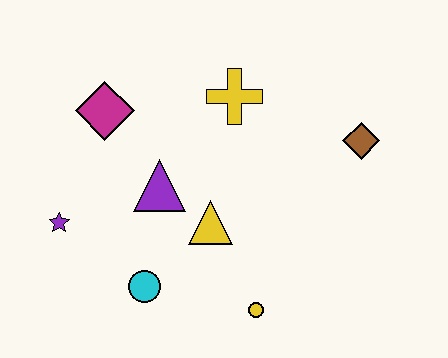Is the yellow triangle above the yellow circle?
Yes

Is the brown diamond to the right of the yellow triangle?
Yes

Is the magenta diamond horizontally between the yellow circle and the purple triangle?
No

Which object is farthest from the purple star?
The brown diamond is farthest from the purple star.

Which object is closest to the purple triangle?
The yellow triangle is closest to the purple triangle.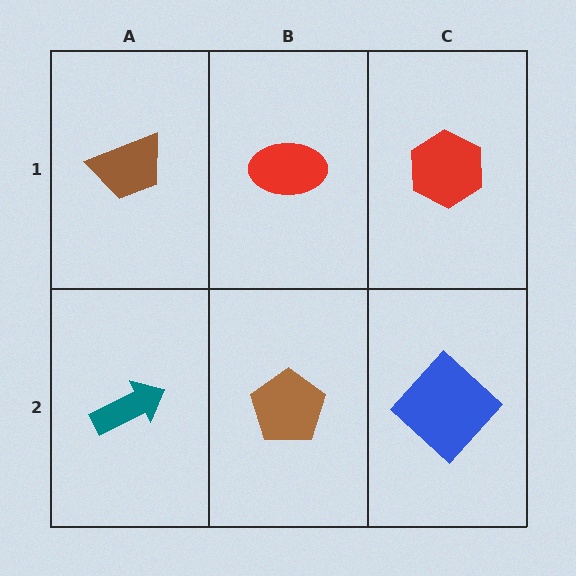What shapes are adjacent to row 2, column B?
A red ellipse (row 1, column B), a teal arrow (row 2, column A), a blue diamond (row 2, column C).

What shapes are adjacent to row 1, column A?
A teal arrow (row 2, column A), a red ellipse (row 1, column B).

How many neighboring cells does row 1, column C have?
2.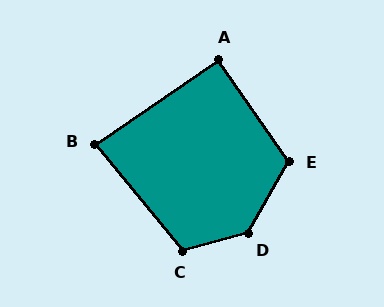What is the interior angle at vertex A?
Approximately 91 degrees (approximately right).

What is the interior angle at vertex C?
Approximately 115 degrees (obtuse).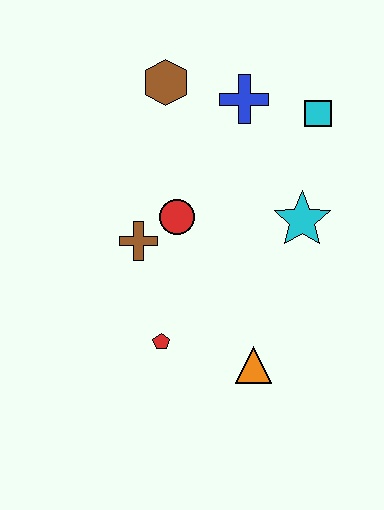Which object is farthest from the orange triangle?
The brown hexagon is farthest from the orange triangle.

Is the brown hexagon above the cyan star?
Yes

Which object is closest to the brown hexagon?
The blue cross is closest to the brown hexagon.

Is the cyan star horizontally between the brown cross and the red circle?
No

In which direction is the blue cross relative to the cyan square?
The blue cross is to the left of the cyan square.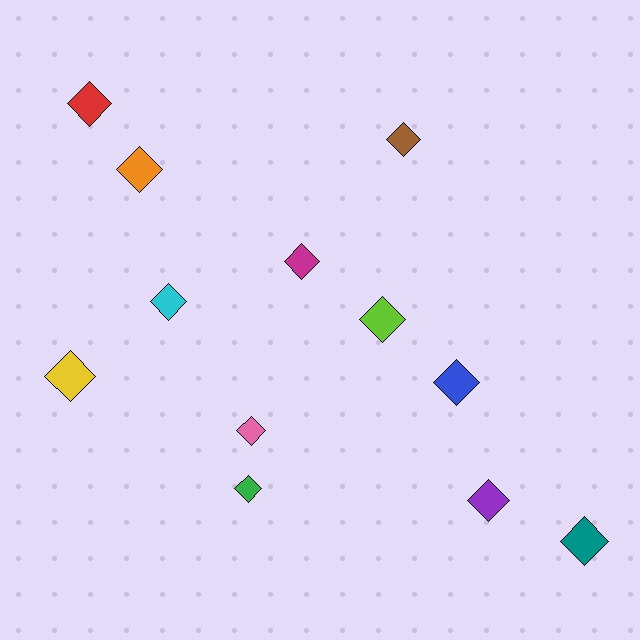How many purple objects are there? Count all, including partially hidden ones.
There is 1 purple object.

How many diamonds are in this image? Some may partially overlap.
There are 12 diamonds.